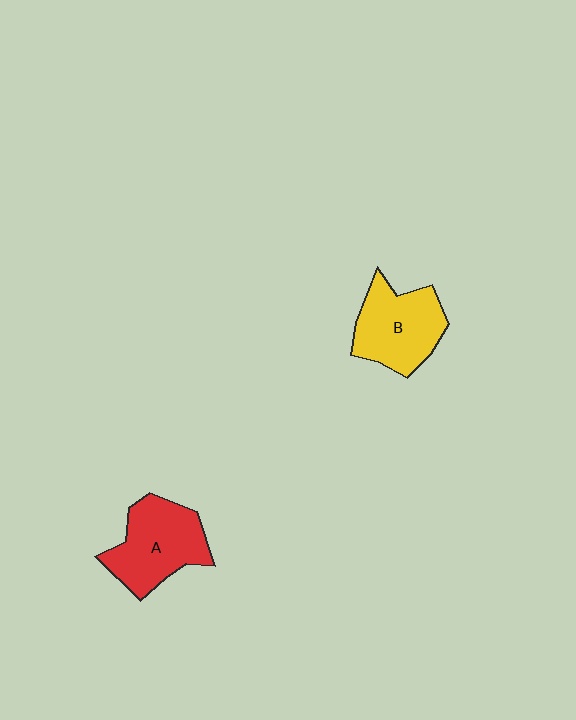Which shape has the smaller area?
Shape B (yellow).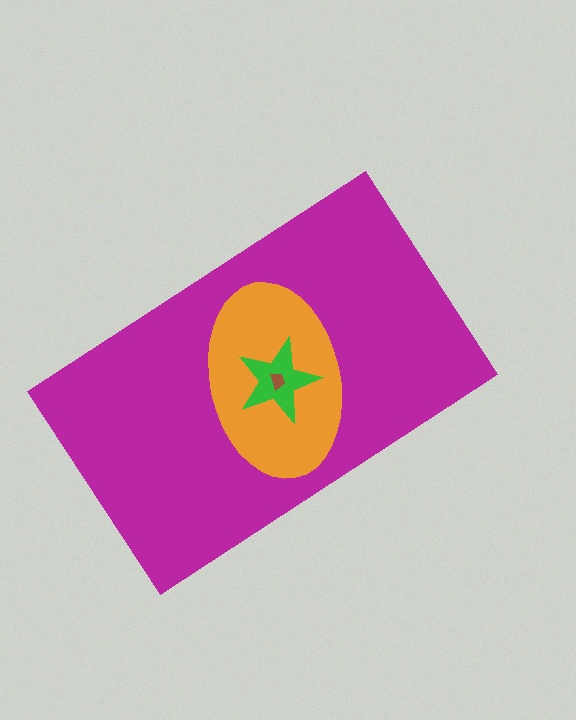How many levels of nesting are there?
4.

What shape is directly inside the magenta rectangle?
The orange ellipse.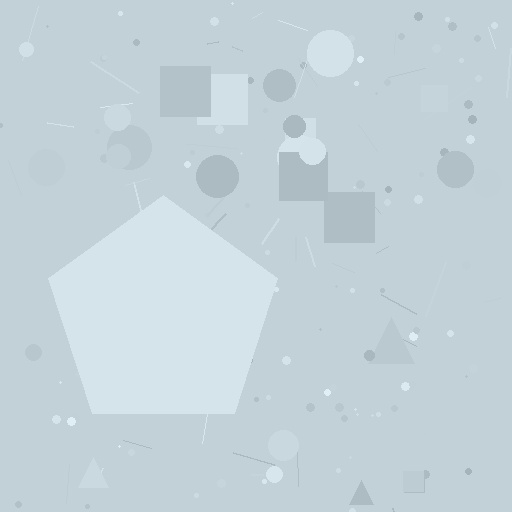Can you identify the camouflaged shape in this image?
The camouflaged shape is a pentagon.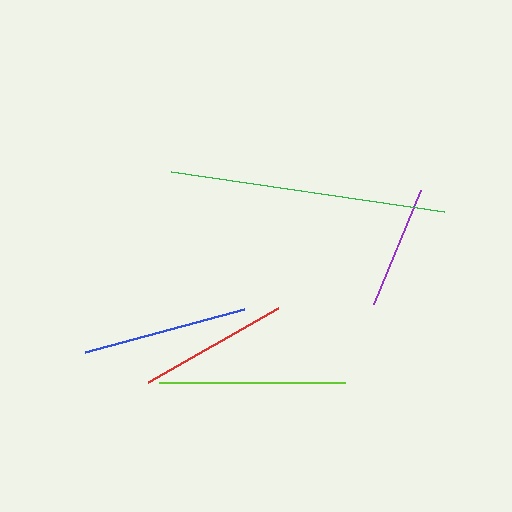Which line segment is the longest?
The green line is the longest at approximately 276 pixels.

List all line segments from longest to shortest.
From longest to shortest: green, lime, blue, red, purple.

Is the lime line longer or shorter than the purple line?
The lime line is longer than the purple line.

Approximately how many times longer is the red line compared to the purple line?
The red line is approximately 1.2 times the length of the purple line.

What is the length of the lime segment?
The lime segment is approximately 186 pixels long.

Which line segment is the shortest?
The purple line is the shortest at approximately 123 pixels.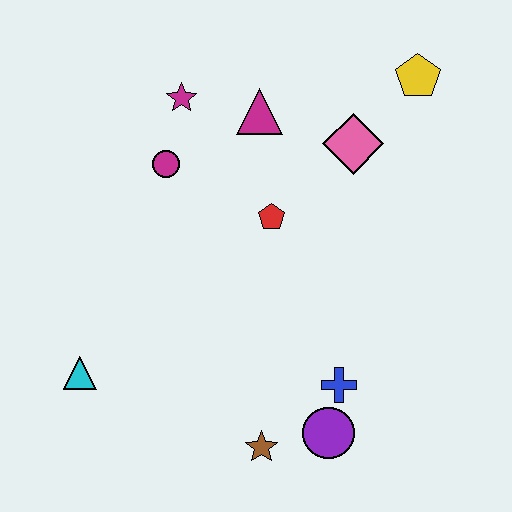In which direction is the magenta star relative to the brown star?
The magenta star is above the brown star.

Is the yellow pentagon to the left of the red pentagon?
No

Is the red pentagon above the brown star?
Yes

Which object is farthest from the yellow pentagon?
The cyan triangle is farthest from the yellow pentagon.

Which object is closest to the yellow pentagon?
The pink diamond is closest to the yellow pentagon.